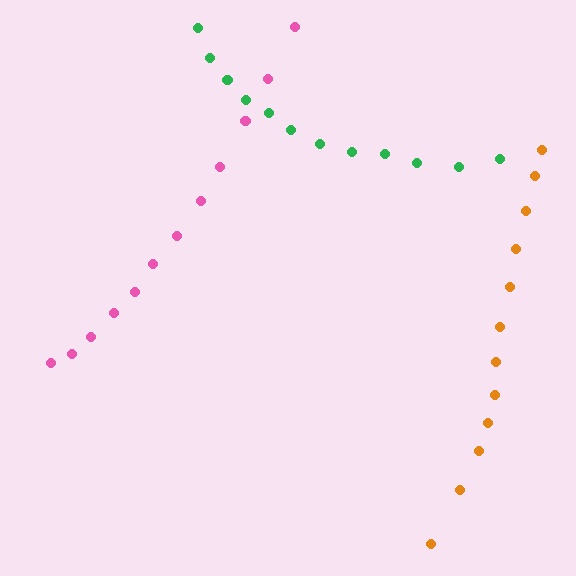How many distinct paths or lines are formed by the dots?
There are 3 distinct paths.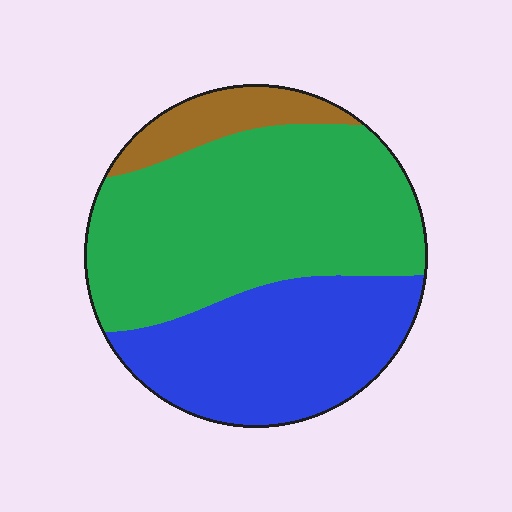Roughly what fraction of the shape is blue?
Blue covers roughly 35% of the shape.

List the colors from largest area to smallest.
From largest to smallest: green, blue, brown.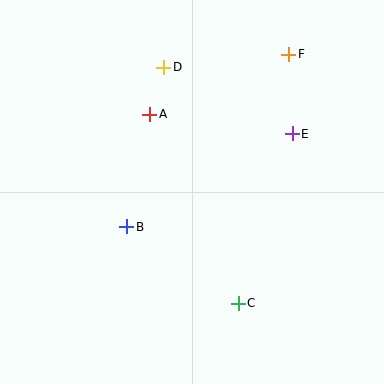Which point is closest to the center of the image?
Point B at (127, 227) is closest to the center.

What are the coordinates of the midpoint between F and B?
The midpoint between F and B is at (208, 141).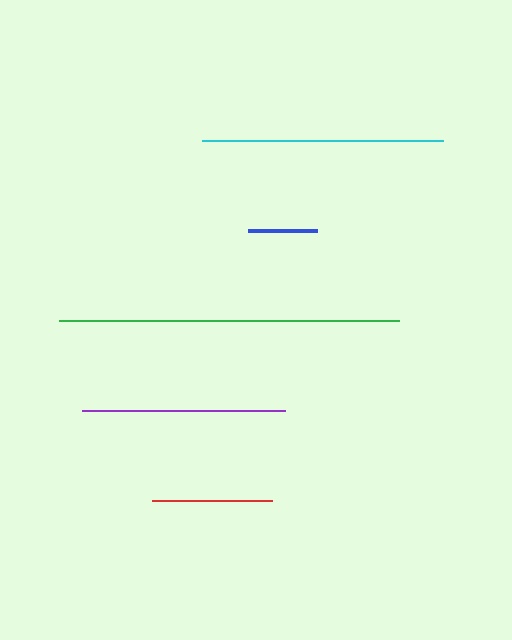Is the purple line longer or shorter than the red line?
The purple line is longer than the red line.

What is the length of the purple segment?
The purple segment is approximately 203 pixels long.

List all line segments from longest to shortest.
From longest to shortest: green, cyan, purple, red, blue.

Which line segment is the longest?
The green line is the longest at approximately 339 pixels.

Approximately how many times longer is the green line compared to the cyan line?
The green line is approximately 1.4 times the length of the cyan line.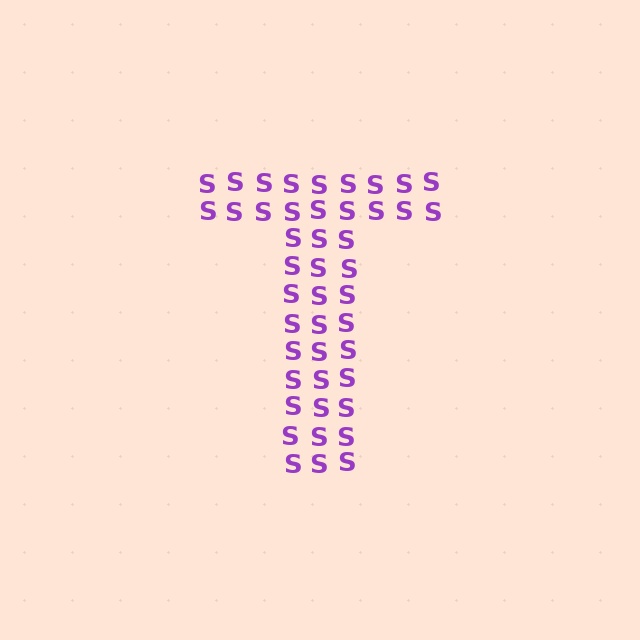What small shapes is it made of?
It is made of small letter S's.